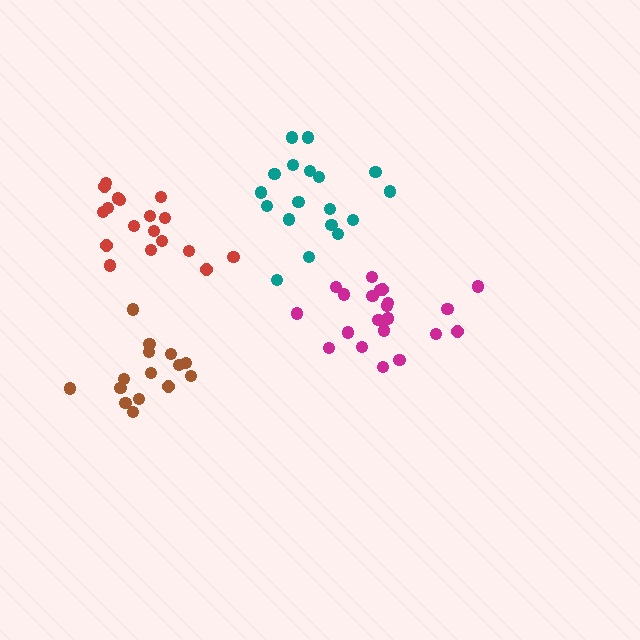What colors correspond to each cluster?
The clusters are colored: teal, magenta, brown, red.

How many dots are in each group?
Group 1: 18 dots, Group 2: 21 dots, Group 3: 15 dots, Group 4: 18 dots (72 total).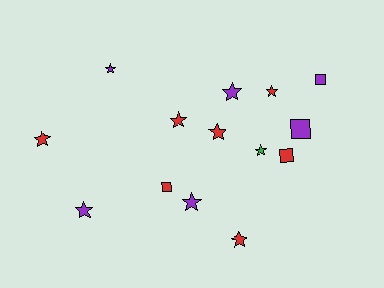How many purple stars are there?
There are 4 purple stars.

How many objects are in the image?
There are 14 objects.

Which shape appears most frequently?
Star, with 10 objects.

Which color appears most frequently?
Red, with 7 objects.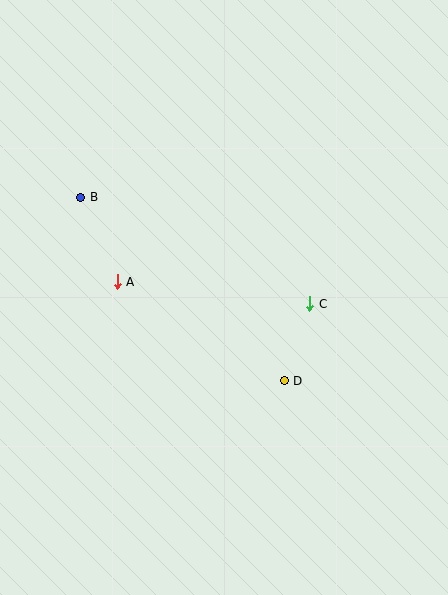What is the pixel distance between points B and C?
The distance between B and C is 252 pixels.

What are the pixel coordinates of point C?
Point C is at (310, 304).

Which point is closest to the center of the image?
Point C at (310, 304) is closest to the center.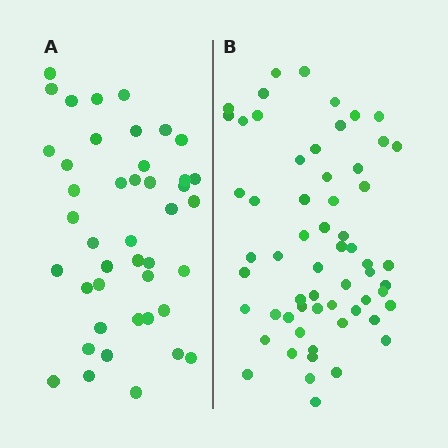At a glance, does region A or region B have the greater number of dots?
Region B (the right region) has more dots.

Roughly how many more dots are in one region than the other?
Region B has approximately 15 more dots than region A.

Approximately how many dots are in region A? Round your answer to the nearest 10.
About 40 dots. (The exact count is 43, which rounds to 40.)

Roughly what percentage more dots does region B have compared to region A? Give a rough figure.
About 40% more.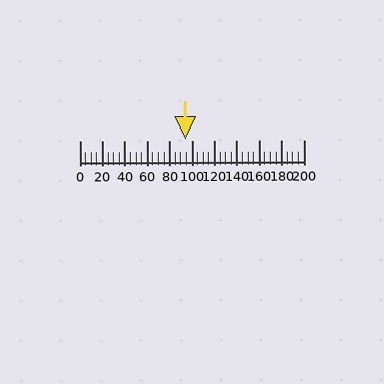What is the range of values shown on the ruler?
The ruler shows values from 0 to 200.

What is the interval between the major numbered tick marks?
The major tick marks are spaced 20 units apart.